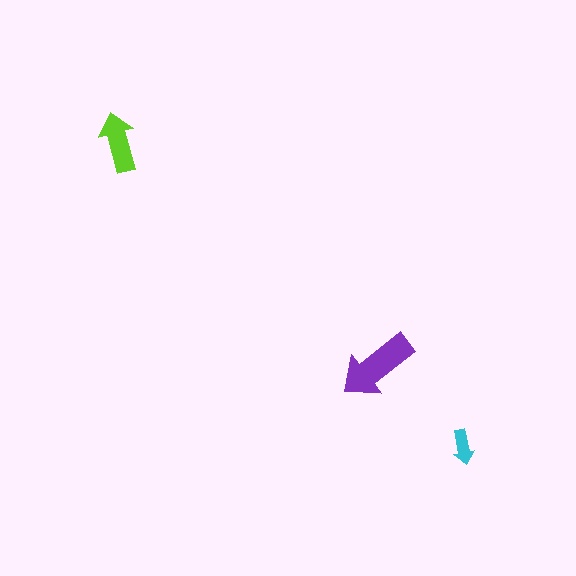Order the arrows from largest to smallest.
the purple one, the lime one, the cyan one.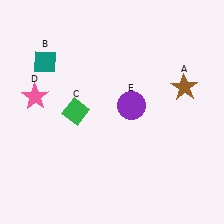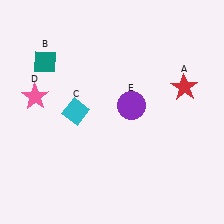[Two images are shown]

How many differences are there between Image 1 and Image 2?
There are 2 differences between the two images.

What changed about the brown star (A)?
In Image 1, A is brown. In Image 2, it changed to red.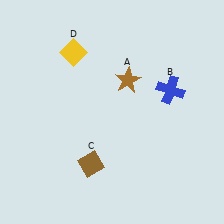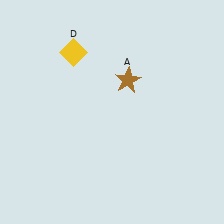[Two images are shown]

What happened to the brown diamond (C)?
The brown diamond (C) was removed in Image 2. It was in the bottom-left area of Image 1.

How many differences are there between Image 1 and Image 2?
There are 2 differences between the two images.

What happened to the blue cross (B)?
The blue cross (B) was removed in Image 2. It was in the top-right area of Image 1.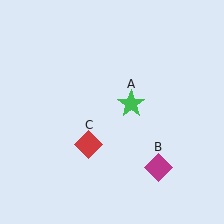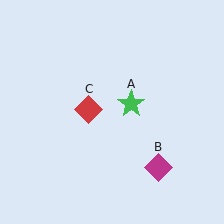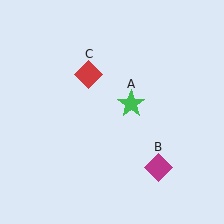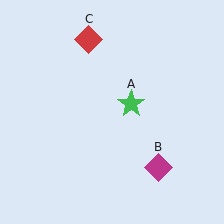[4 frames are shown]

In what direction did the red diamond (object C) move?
The red diamond (object C) moved up.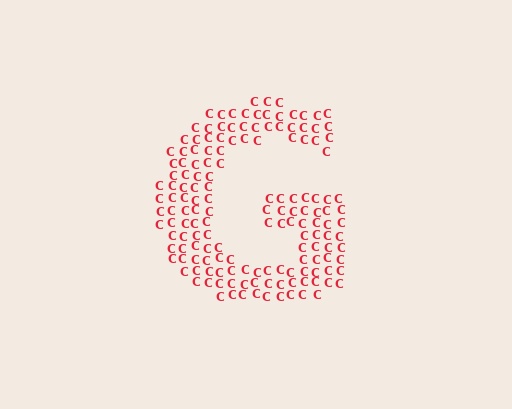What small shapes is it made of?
It is made of small letter C's.